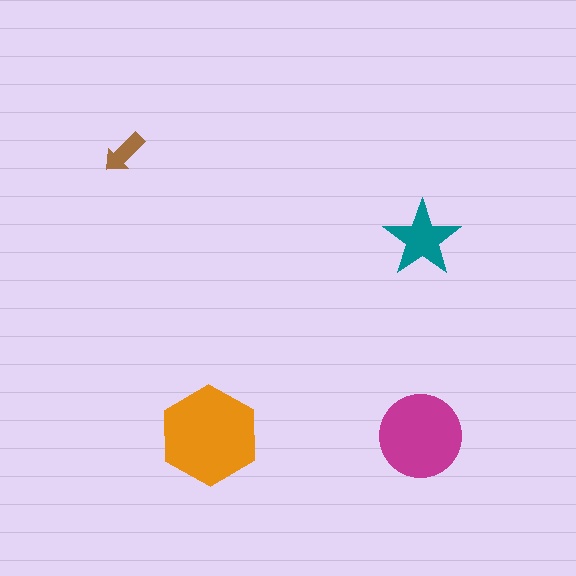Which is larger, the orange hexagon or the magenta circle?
The orange hexagon.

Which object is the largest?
The orange hexagon.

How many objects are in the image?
There are 4 objects in the image.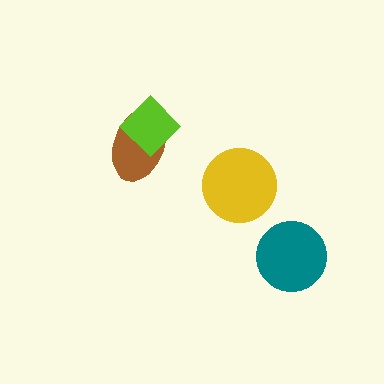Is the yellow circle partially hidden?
No, no other shape covers it.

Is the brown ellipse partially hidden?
Yes, it is partially covered by another shape.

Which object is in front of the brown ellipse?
The lime diamond is in front of the brown ellipse.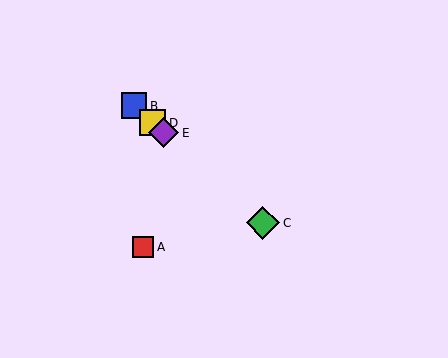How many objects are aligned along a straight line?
4 objects (B, C, D, E) are aligned along a straight line.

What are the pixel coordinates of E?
Object E is at (164, 133).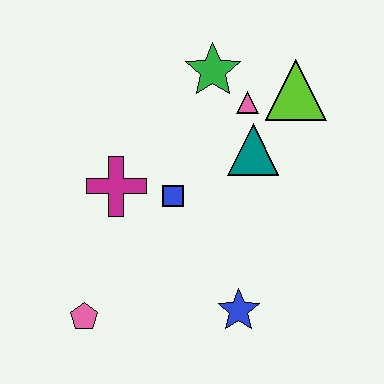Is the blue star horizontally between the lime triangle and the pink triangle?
No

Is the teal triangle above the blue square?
Yes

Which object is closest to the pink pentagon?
The magenta cross is closest to the pink pentagon.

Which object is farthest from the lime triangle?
The pink pentagon is farthest from the lime triangle.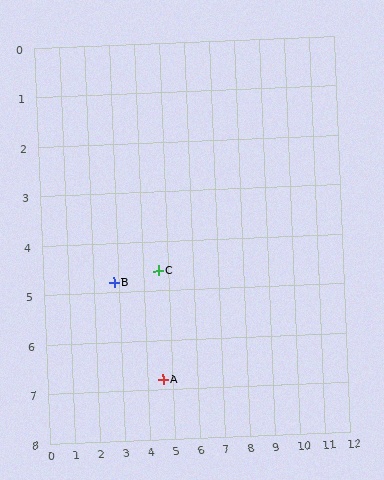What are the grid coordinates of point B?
Point B is at approximately (2.8, 4.8).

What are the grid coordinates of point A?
Point A is at approximately (4.6, 6.8).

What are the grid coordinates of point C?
Point C is at approximately (4.6, 4.6).